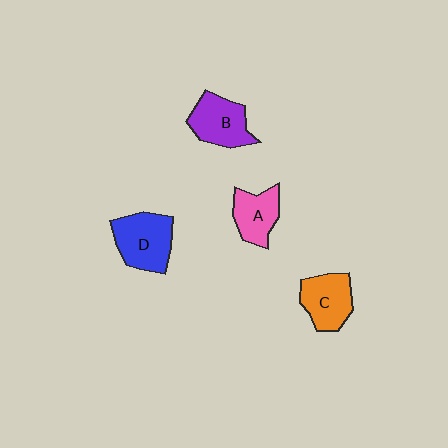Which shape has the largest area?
Shape D (blue).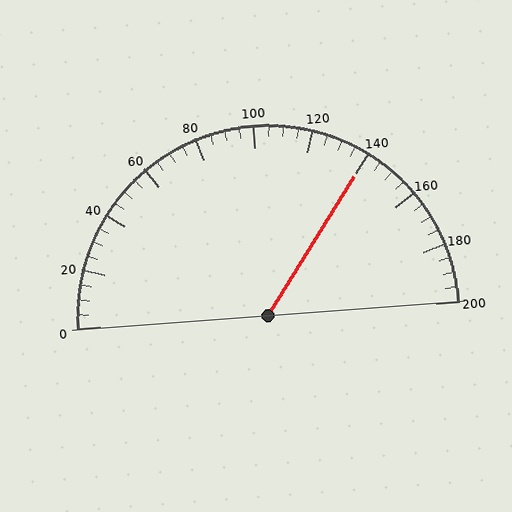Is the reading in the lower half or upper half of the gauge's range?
The reading is in the upper half of the range (0 to 200).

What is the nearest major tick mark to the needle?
The nearest major tick mark is 140.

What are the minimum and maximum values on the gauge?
The gauge ranges from 0 to 200.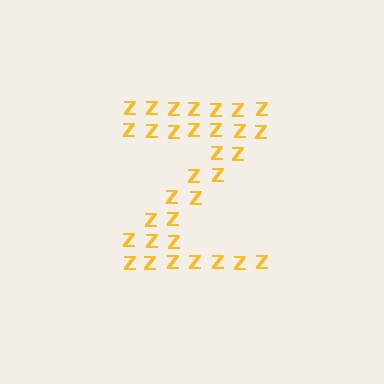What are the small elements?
The small elements are letter Z's.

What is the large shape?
The large shape is the letter Z.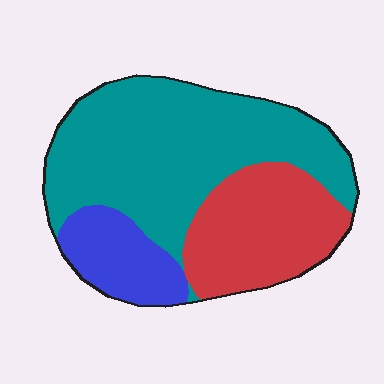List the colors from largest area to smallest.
From largest to smallest: teal, red, blue.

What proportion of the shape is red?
Red covers about 30% of the shape.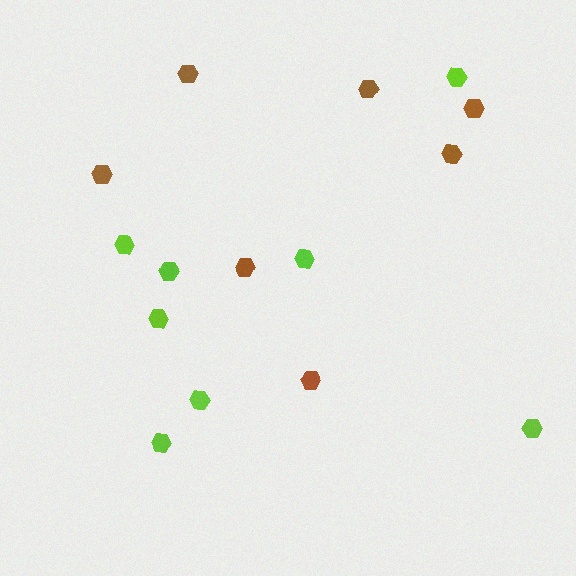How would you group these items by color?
There are 2 groups: one group of brown hexagons (7) and one group of lime hexagons (8).